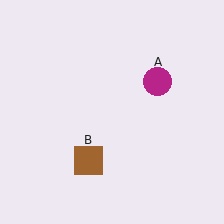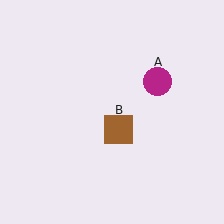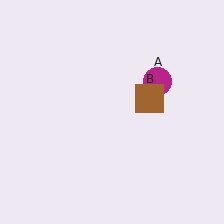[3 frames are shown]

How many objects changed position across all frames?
1 object changed position: brown square (object B).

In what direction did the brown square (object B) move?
The brown square (object B) moved up and to the right.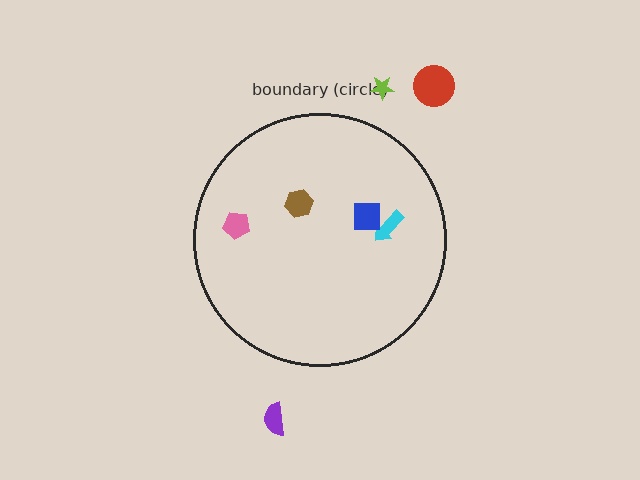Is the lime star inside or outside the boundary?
Outside.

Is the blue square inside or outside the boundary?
Inside.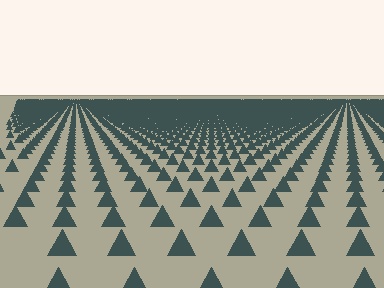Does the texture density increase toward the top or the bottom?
Density increases toward the top.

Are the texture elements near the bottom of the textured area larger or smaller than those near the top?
Larger. Near the bottom, elements are closer to the viewer and appear at a bigger on-screen size.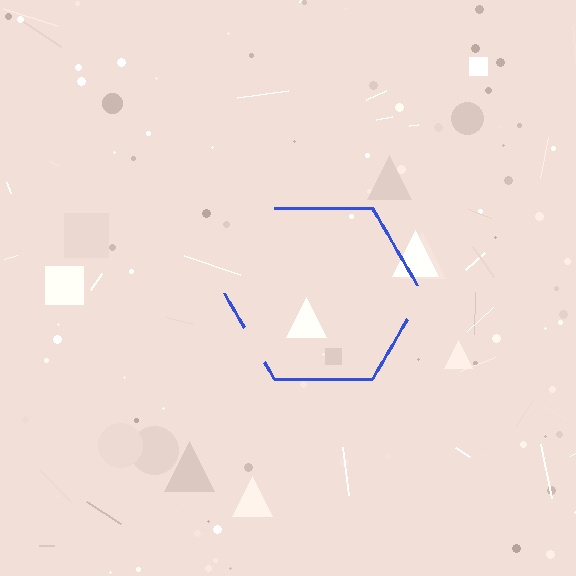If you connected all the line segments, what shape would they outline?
They would outline a hexagon.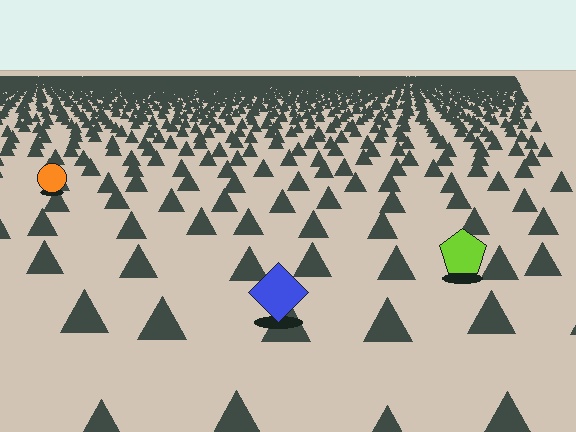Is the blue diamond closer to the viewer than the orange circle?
Yes. The blue diamond is closer — you can tell from the texture gradient: the ground texture is coarser near it.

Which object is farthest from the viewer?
The orange circle is farthest from the viewer. It appears smaller and the ground texture around it is denser.